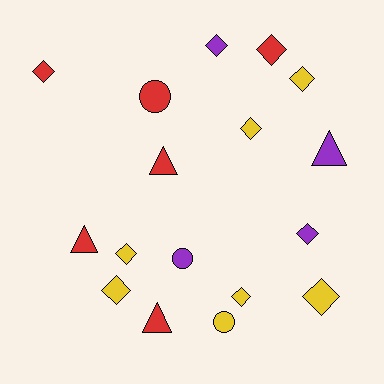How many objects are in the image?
There are 17 objects.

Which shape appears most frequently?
Diamond, with 10 objects.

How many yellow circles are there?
There is 1 yellow circle.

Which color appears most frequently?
Yellow, with 7 objects.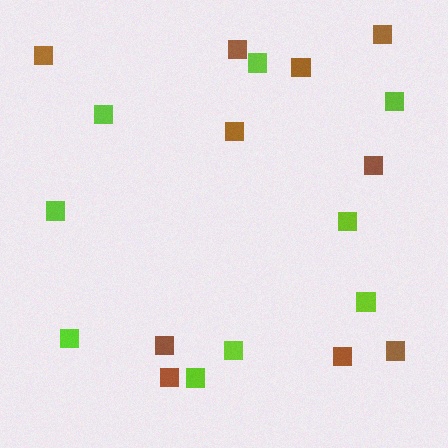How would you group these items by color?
There are 2 groups: one group of brown squares (10) and one group of lime squares (9).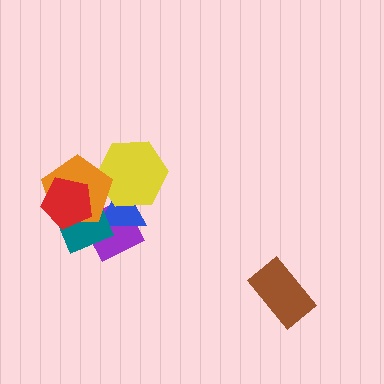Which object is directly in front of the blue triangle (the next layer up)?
The yellow hexagon is directly in front of the blue triangle.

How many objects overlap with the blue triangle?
4 objects overlap with the blue triangle.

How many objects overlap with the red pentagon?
3 objects overlap with the red pentagon.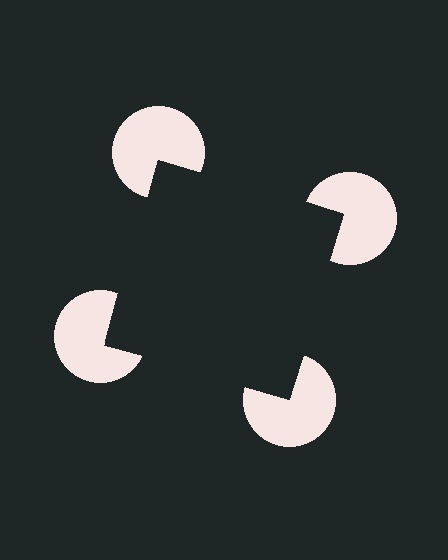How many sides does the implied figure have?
4 sides.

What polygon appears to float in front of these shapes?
An illusory square — its edges are inferred from the aligned wedge cuts in the pac-man discs, not physically drawn.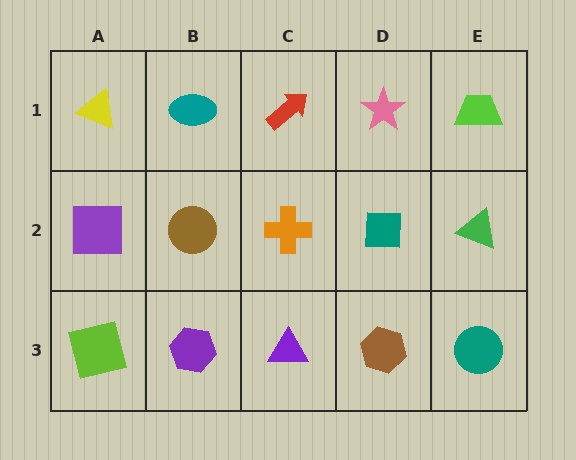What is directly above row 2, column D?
A pink star.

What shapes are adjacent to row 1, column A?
A purple square (row 2, column A), a teal ellipse (row 1, column B).